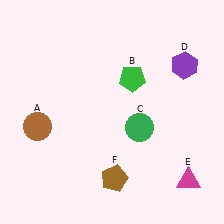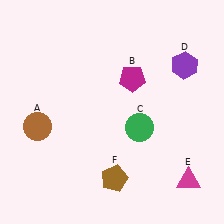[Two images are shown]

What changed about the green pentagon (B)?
In Image 1, B is green. In Image 2, it changed to magenta.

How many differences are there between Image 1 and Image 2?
There is 1 difference between the two images.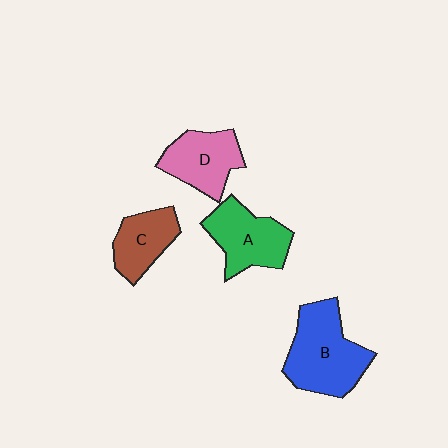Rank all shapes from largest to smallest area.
From largest to smallest: B (blue), A (green), D (pink), C (brown).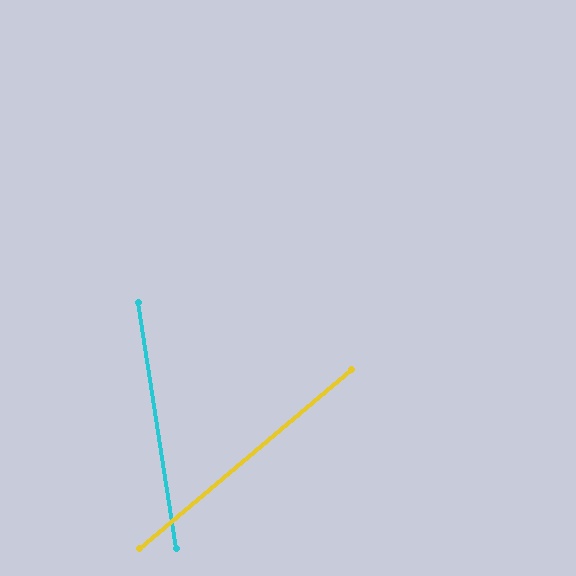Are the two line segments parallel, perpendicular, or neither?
Neither parallel nor perpendicular — they differ by about 59°.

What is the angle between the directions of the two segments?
Approximately 59 degrees.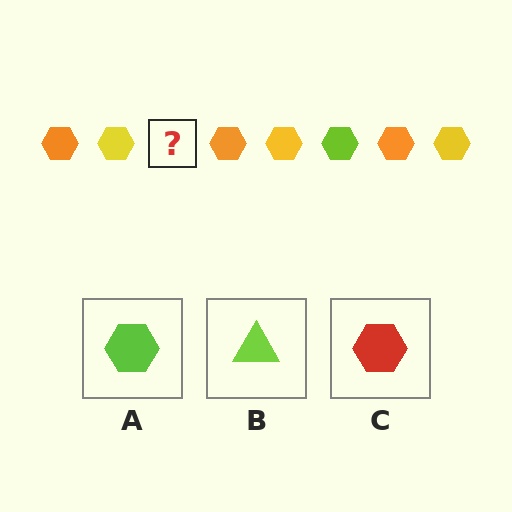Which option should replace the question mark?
Option A.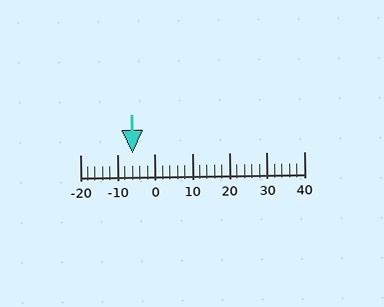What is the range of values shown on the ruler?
The ruler shows values from -20 to 40.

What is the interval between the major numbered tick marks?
The major tick marks are spaced 10 units apart.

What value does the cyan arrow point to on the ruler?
The cyan arrow points to approximately -6.